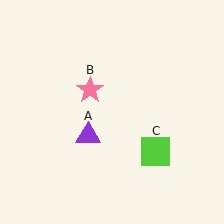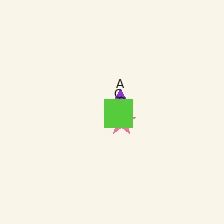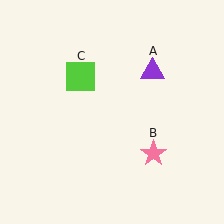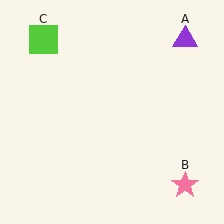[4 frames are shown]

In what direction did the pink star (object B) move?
The pink star (object B) moved down and to the right.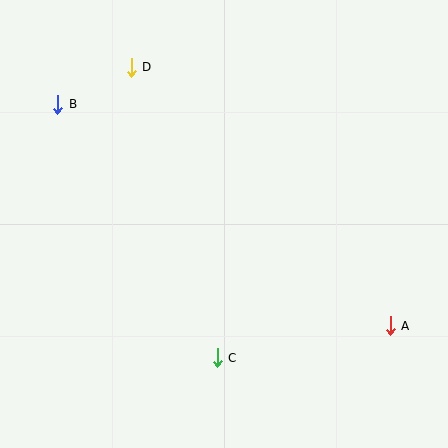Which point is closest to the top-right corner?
Point D is closest to the top-right corner.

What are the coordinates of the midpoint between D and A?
The midpoint between D and A is at (261, 197).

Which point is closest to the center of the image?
Point C at (217, 358) is closest to the center.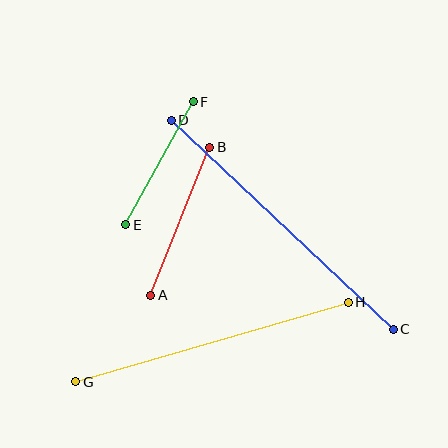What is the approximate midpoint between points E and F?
The midpoint is at approximately (159, 163) pixels.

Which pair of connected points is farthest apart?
Points C and D are farthest apart.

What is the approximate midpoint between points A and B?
The midpoint is at approximately (180, 221) pixels.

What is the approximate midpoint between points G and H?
The midpoint is at approximately (212, 342) pixels.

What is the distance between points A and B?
The distance is approximately 159 pixels.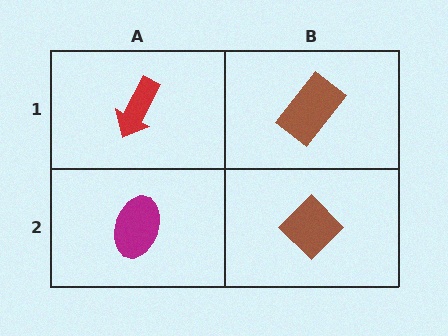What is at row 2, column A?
A magenta ellipse.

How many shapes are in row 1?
2 shapes.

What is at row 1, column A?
A red arrow.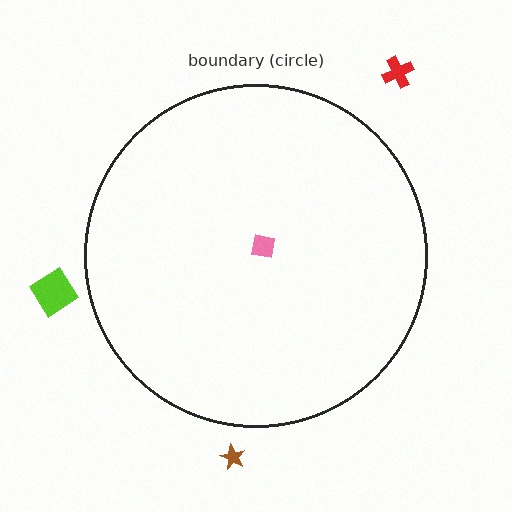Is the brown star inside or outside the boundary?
Outside.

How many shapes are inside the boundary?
1 inside, 3 outside.